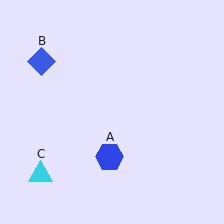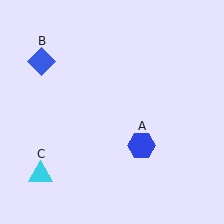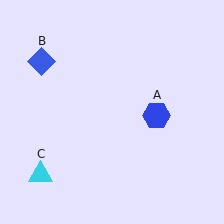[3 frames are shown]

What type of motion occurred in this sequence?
The blue hexagon (object A) rotated counterclockwise around the center of the scene.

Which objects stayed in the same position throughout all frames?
Blue diamond (object B) and cyan triangle (object C) remained stationary.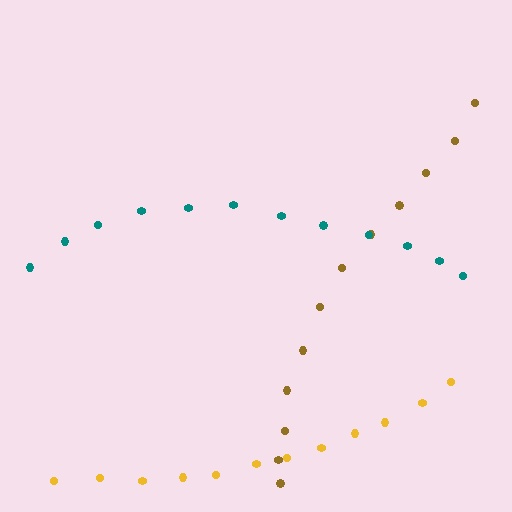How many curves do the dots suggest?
There are 3 distinct paths.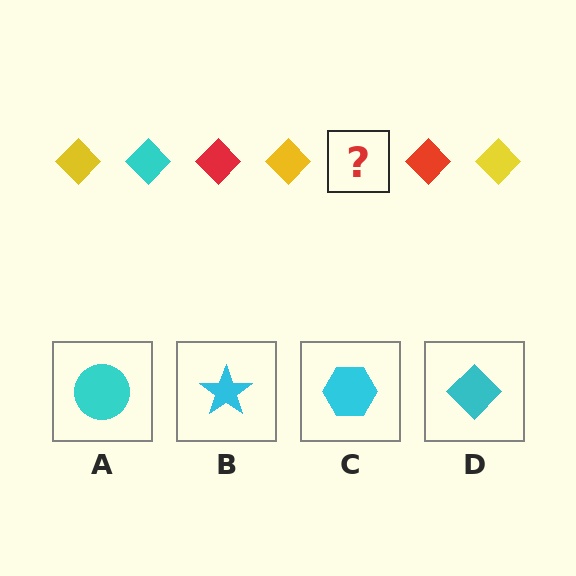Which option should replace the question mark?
Option D.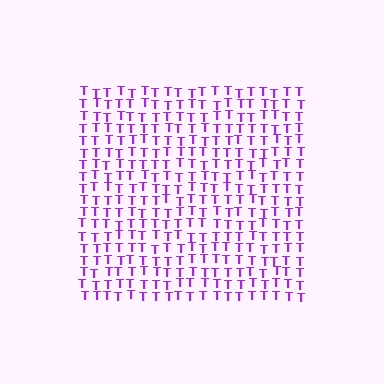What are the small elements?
The small elements are letter T's.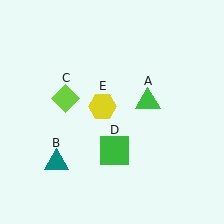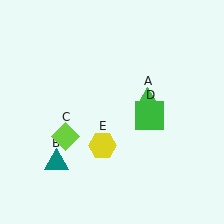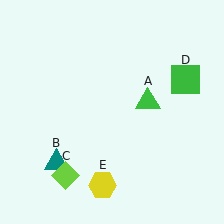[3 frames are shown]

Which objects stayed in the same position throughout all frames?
Green triangle (object A) and teal triangle (object B) remained stationary.